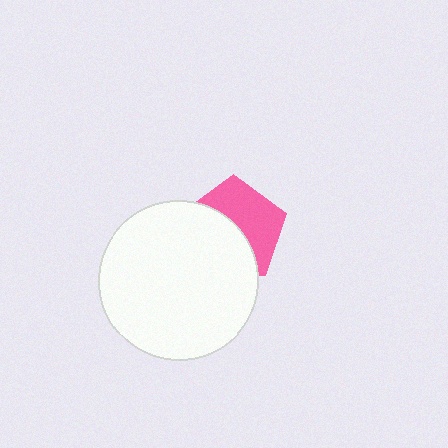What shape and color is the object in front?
The object in front is a white circle.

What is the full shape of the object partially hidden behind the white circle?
The partially hidden object is a pink pentagon.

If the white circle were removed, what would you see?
You would see the complete pink pentagon.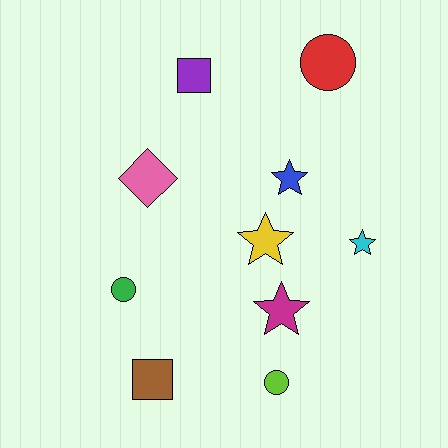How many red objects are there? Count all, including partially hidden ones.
There is 1 red object.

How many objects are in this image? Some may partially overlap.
There are 10 objects.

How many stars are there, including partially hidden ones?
There are 4 stars.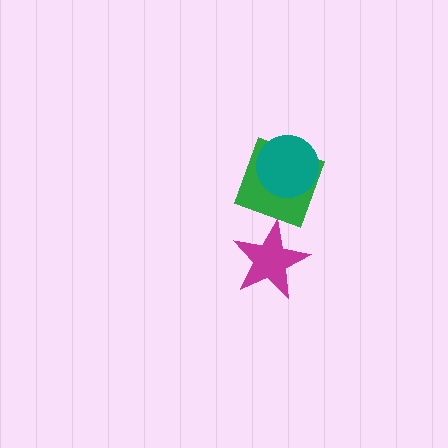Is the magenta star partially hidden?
No, no other shape covers it.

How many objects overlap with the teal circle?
1 object overlaps with the teal circle.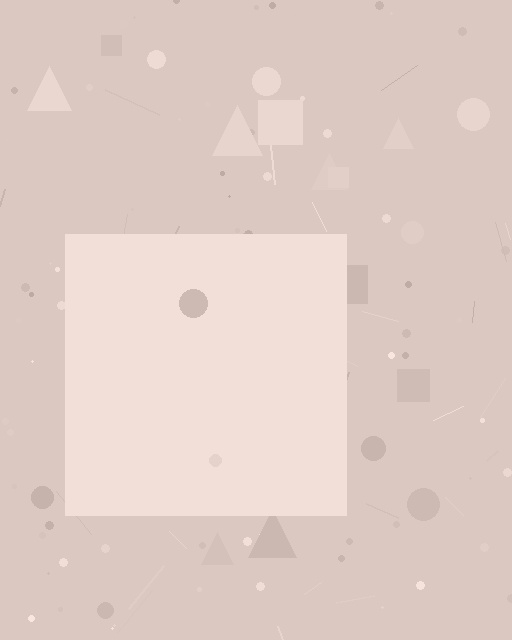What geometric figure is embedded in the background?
A square is embedded in the background.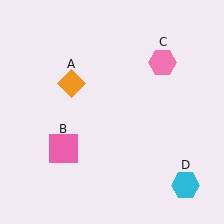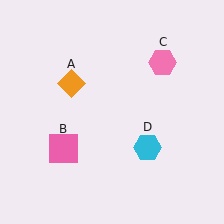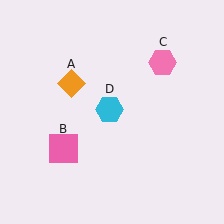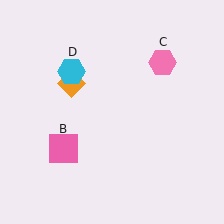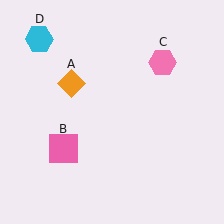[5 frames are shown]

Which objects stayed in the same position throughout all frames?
Orange diamond (object A) and pink square (object B) and pink hexagon (object C) remained stationary.